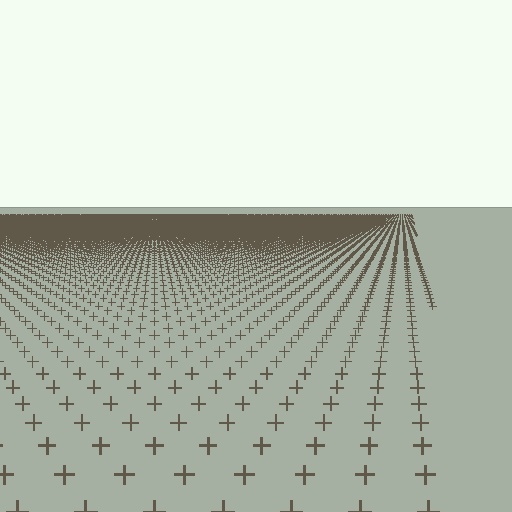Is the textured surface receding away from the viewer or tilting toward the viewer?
The surface is receding away from the viewer. Texture elements get smaller and denser toward the top.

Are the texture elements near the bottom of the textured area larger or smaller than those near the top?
Larger. Near the bottom, elements are closer to the viewer and appear at a bigger on-screen size.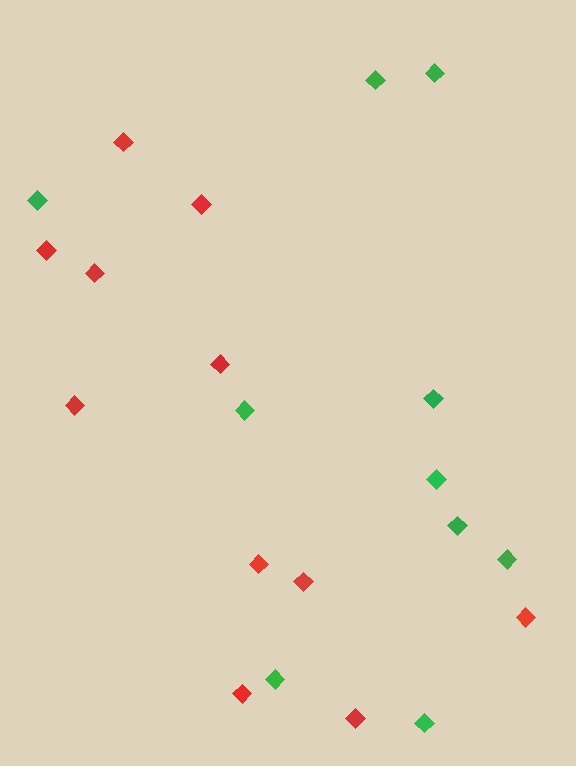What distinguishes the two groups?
There are 2 groups: one group of red diamonds (11) and one group of green diamonds (10).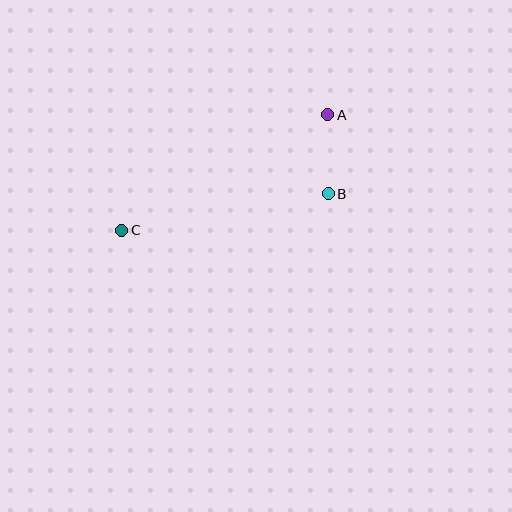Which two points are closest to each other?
Points A and B are closest to each other.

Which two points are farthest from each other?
Points A and C are farthest from each other.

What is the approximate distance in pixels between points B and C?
The distance between B and C is approximately 210 pixels.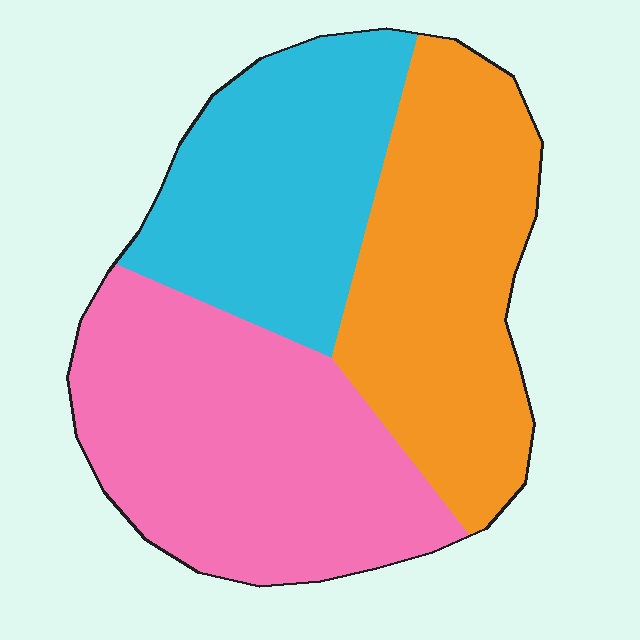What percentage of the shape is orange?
Orange takes up between a third and a half of the shape.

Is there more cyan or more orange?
Orange.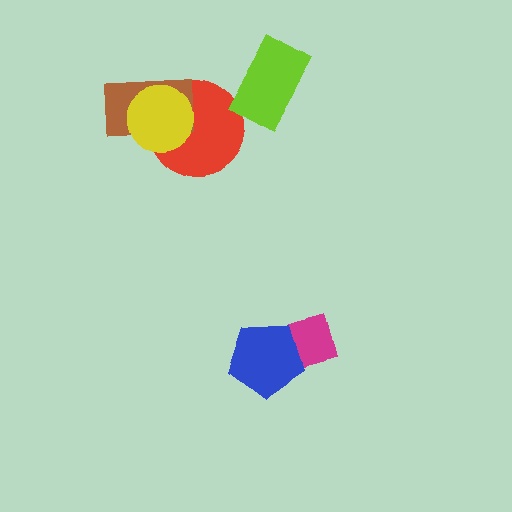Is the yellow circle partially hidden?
No, no other shape covers it.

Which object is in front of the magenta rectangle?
The blue pentagon is in front of the magenta rectangle.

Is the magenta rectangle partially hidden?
Yes, it is partially covered by another shape.